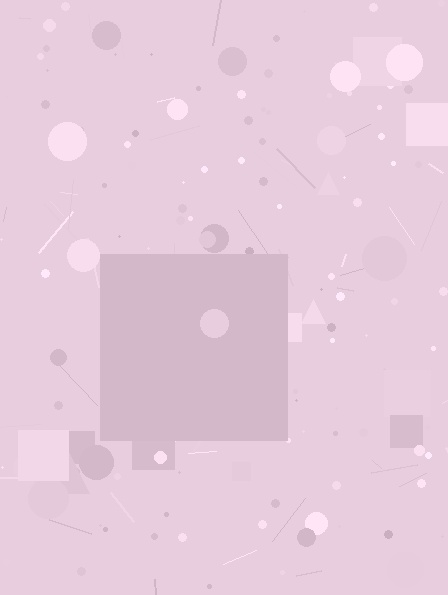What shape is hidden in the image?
A square is hidden in the image.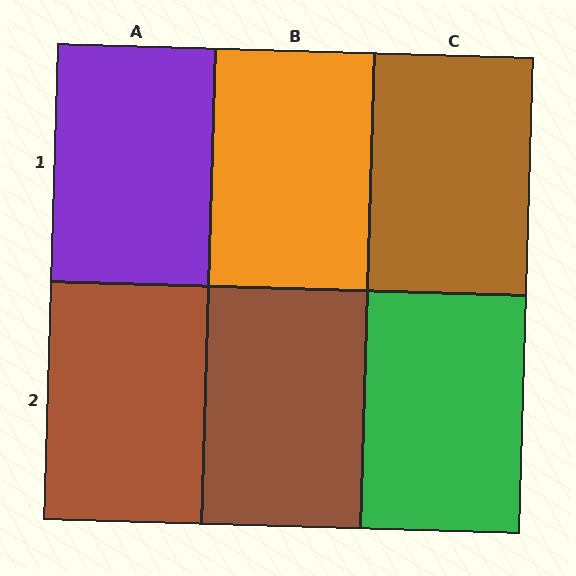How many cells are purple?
1 cell is purple.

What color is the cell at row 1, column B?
Orange.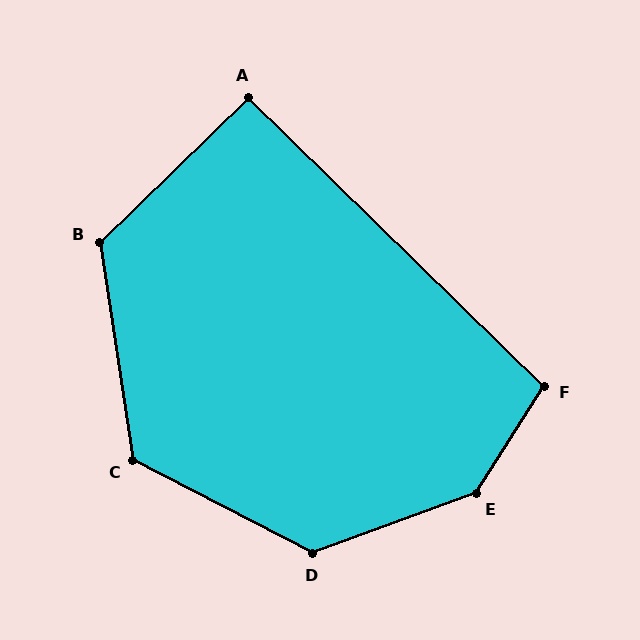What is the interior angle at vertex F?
Approximately 102 degrees (obtuse).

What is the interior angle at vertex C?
Approximately 126 degrees (obtuse).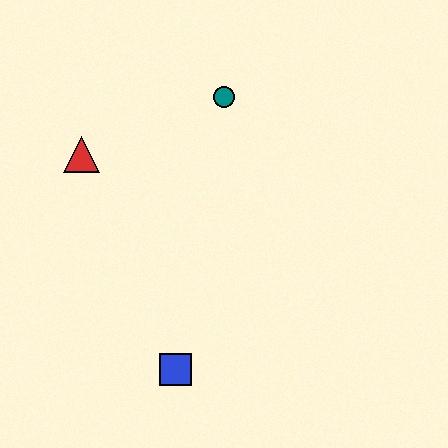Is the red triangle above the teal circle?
No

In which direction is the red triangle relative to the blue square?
The red triangle is above the blue square.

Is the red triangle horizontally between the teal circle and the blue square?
No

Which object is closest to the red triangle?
The teal circle is closest to the red triangle.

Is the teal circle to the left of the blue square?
No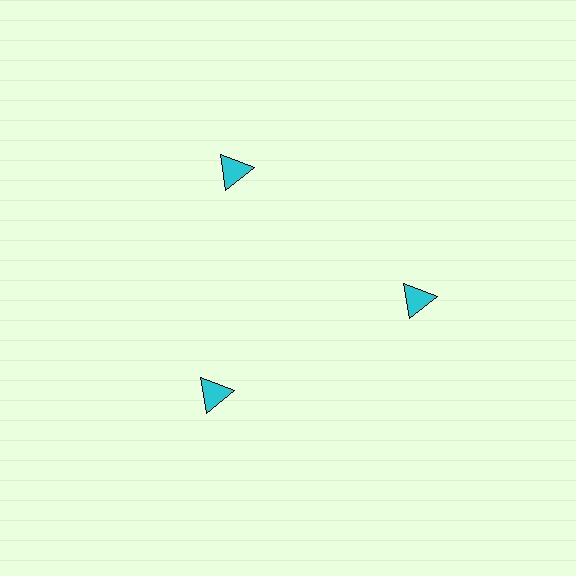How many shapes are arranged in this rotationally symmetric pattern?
There are 3 shapes, arranged in 3 groups of 1.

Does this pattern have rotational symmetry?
Yes, this pattern has 3-fold rotational symmetry. It looks the same after rotating 120 degrees around the center.